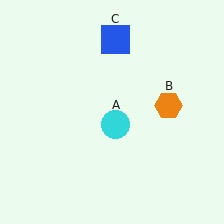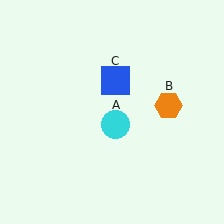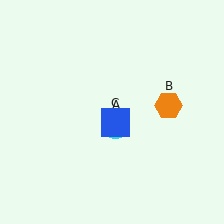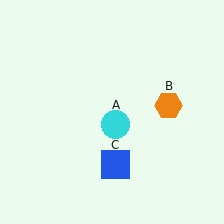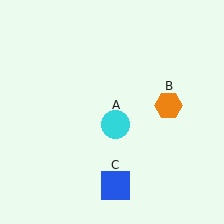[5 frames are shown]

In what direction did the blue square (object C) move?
The blue square (object C) moved down.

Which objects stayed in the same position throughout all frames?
Cyan circle (object A) and orange hexagon (object B) remained stationary.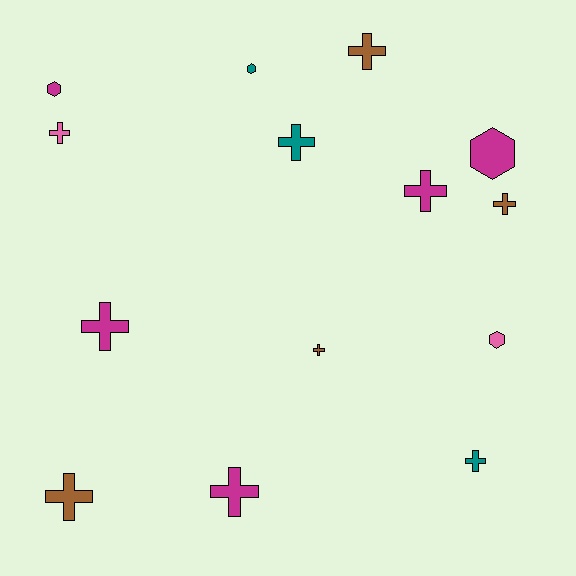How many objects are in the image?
There are 14 objects.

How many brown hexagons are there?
There are no brown hexagons.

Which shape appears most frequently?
Cross, with 10 objects.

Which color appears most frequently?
Magenta, with 5 objects.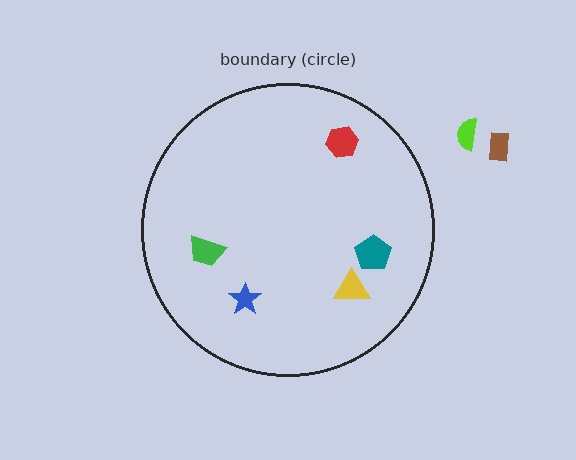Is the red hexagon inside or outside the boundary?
Inside.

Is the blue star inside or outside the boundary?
Inside.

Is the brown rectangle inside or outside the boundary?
Outside.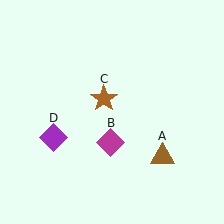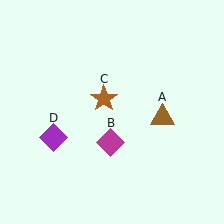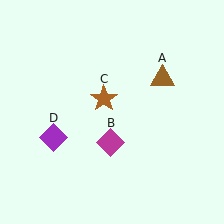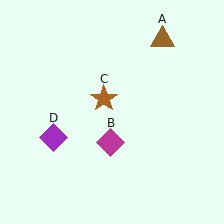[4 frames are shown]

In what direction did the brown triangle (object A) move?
The brown triangle (object A) moved up.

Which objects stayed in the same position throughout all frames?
Magenta diamond (object B) and brown star (object C) and purple diamond (object D) remained stationary.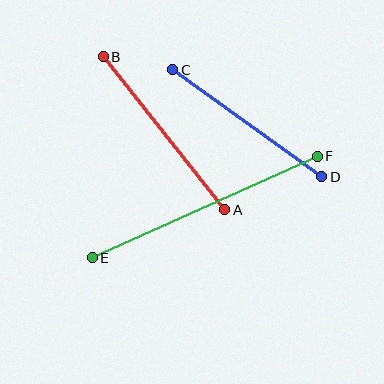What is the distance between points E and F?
The distance is approximately 247 pixels.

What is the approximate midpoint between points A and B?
The midpoint is at approximately (164, 133) pixels.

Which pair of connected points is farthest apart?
Points E and F are farthest apart.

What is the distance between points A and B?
The distance is approximately 195 pixels.